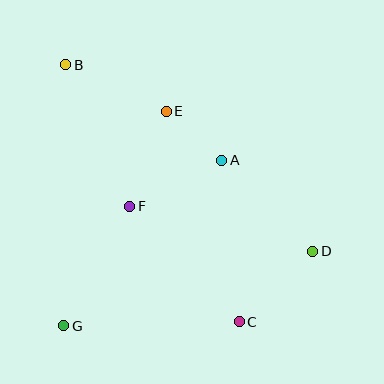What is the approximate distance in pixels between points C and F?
The distance between C and F is approximately 159 pixels.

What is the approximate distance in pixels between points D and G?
The distance between D and G is approximately 260 pixels.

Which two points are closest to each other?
Points A and E are closest to each other.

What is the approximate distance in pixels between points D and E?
The distance between D and E is approximately 203 pixels.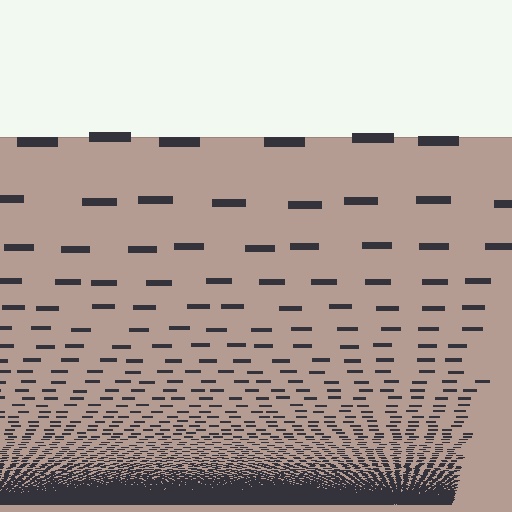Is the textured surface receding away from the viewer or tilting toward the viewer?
The surface appears to tilt toward the viewer. Texture elements get larger and sparser toward the top.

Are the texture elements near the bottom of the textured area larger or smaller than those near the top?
Smaller. The gradient is inverted — elements near the bottom are smaller and denser.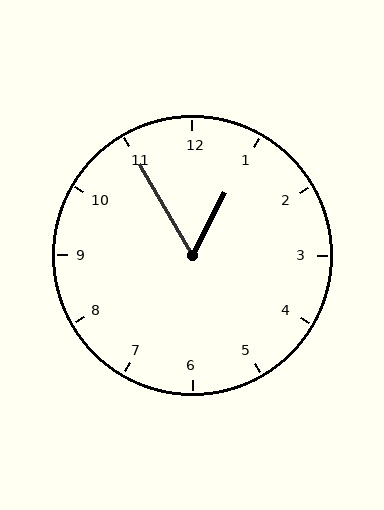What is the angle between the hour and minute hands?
Approximately 58 degrees.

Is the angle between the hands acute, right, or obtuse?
It is acute.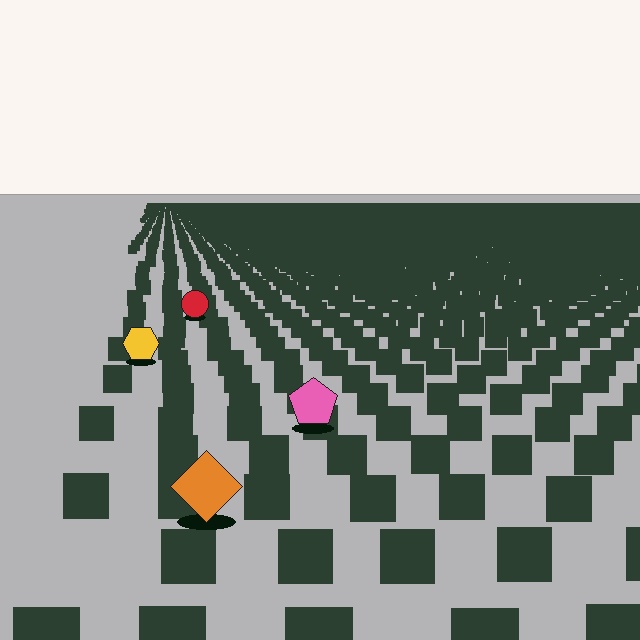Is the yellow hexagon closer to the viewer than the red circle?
Yes. The yellow hexagon is closer — you can tell from the texture gradient: the ground texture is coarser near it.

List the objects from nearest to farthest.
From nearest to farthest: the orange diamond, the pink pentagon, the yellow hexagon, the red circle.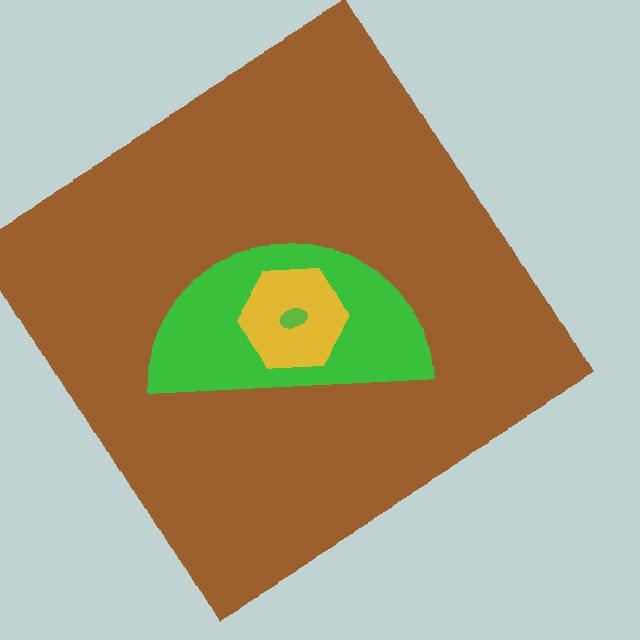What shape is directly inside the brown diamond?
The green semicircle.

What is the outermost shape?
The brown diamond.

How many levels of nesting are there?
4.